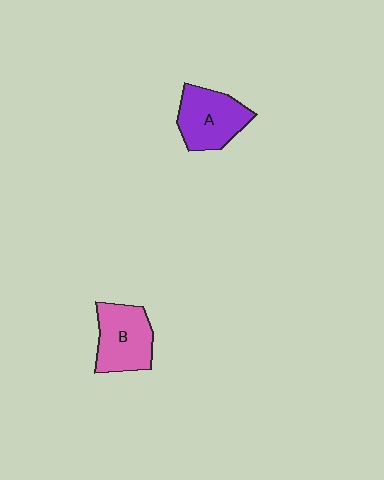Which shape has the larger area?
Shape A (purple).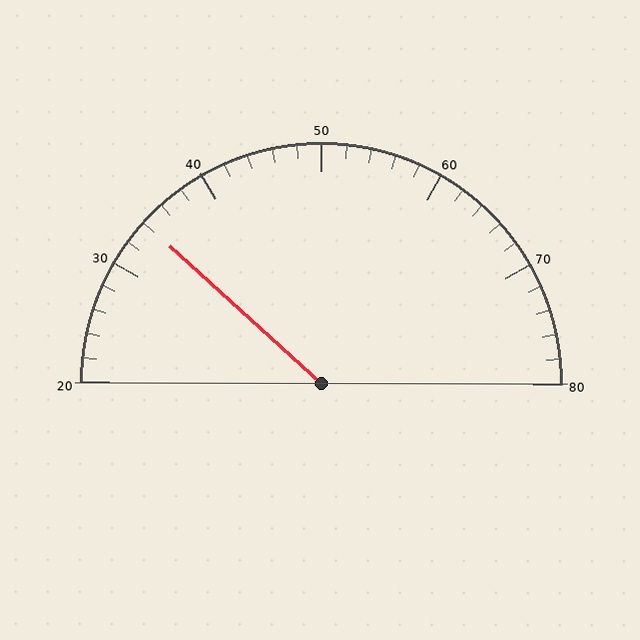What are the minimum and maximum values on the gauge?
The gauge ranges from 20 to 80.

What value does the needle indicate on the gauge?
The needle indicates approximately 34.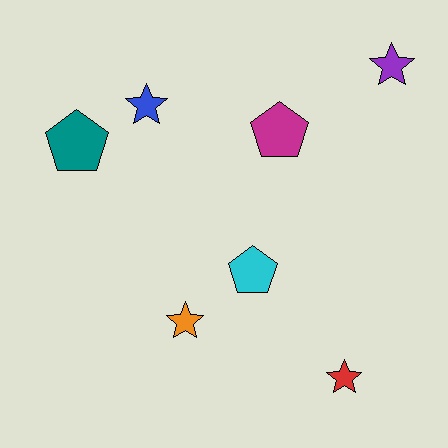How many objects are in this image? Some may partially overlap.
There are 7 objects.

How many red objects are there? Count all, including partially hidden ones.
There is 1 red object.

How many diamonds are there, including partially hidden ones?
There are no diamonds.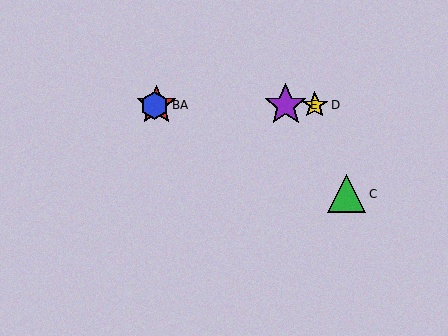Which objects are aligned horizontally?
Objects A, B, D, E are aligned horizontally.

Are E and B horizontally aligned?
Yes, both are at y≈105.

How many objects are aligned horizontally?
4 objects (A, B, D, E) are aligned horizontally.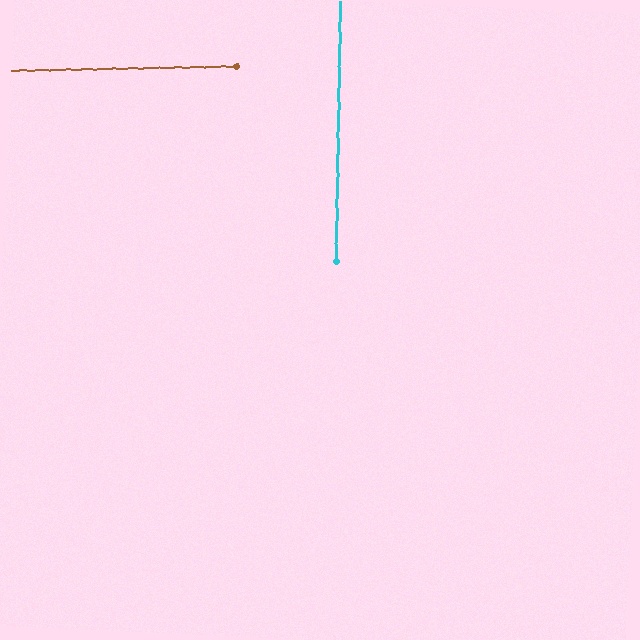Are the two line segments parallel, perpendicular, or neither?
Perpendicular — they meet at approximately 88°.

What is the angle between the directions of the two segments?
Approximately 88 degrees.